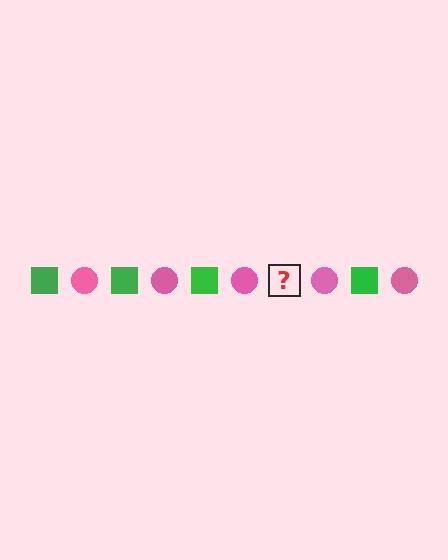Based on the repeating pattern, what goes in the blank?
The blank should be a green square.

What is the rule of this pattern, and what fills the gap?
The rule is that the pattern alternates between green square and pink circle. The gap should be filled with a green square.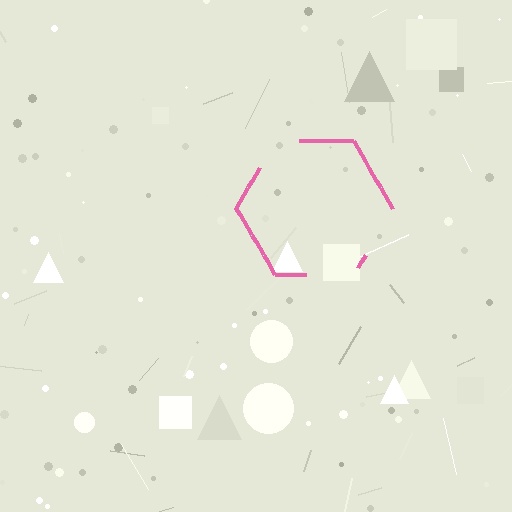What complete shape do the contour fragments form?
The contour fragments form a hexagon.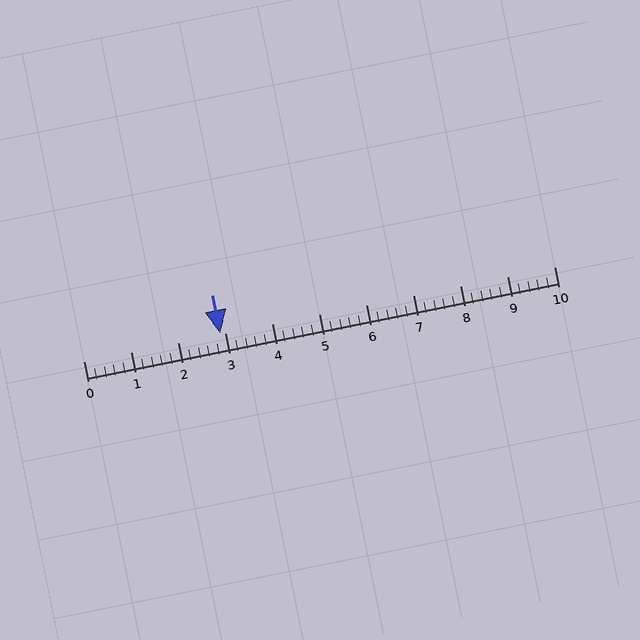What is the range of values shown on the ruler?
The ruler shows values from 0 to 10.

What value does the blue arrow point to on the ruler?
The blue arrow points to approximately 2.9.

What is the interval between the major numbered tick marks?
The major tick marks are spaced 1 units apart.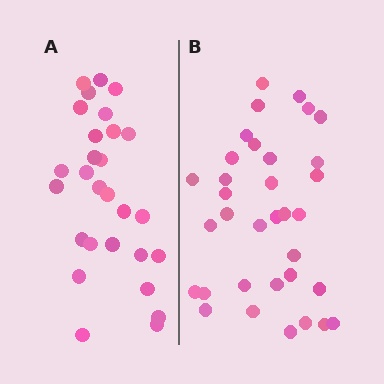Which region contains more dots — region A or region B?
Region B (the right region) has more dots.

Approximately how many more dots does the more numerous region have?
Region B has about 6 more dots than region A.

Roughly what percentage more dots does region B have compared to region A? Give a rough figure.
About 20% more.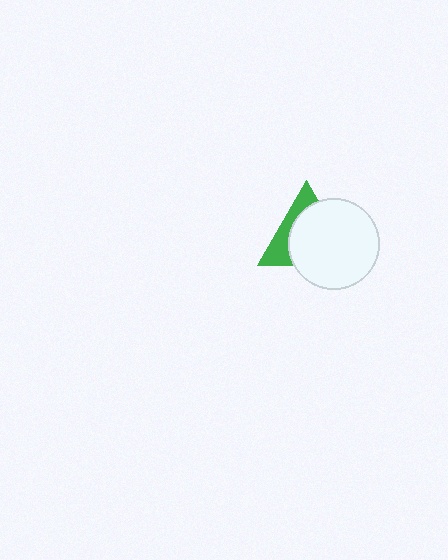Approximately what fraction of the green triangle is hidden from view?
Roughly 66% of the green triangle is hidden behind the white circle.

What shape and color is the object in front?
The object in front is a white circle.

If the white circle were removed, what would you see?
You would see the complete green triangle.